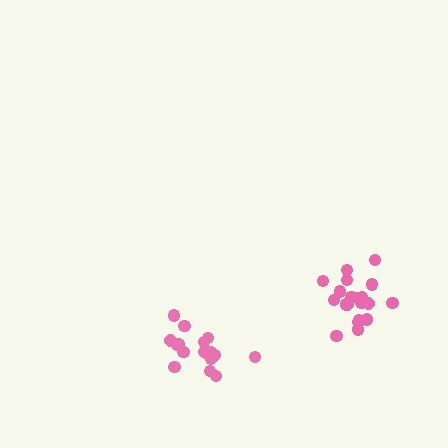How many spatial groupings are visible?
There are 2 spatial groupings.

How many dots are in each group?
Group 1: 18 dots, Group 2: 20 dots (38 total).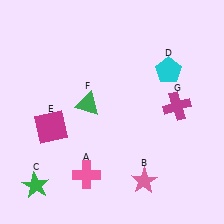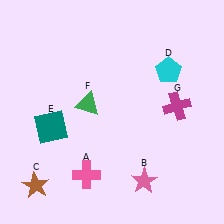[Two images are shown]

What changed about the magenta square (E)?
In Image 1, E is magenta. In Image 2, it changed to teal.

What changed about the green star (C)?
In Image 1, C is green. In Image 2, it changed to brown.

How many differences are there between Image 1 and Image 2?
There are 2 differences between the two images.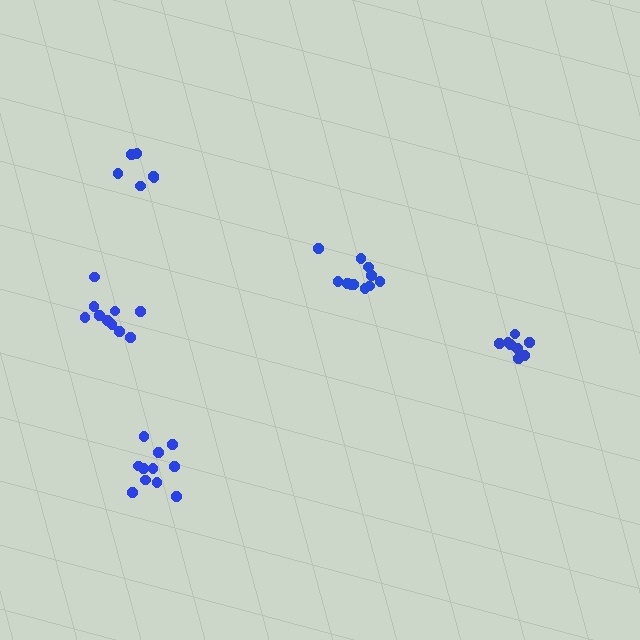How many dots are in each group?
Group 1: 10 dots, Group 2: 6 dots, Group 3: 8 dots, Group 4: 11 dots, Group 5: 11 dots (46 total).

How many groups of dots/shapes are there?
There are 5 groups.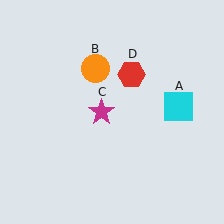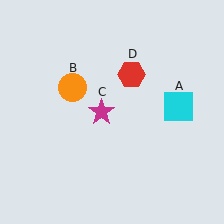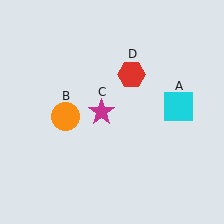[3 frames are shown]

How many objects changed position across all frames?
1 object changed position: orange circle (object B).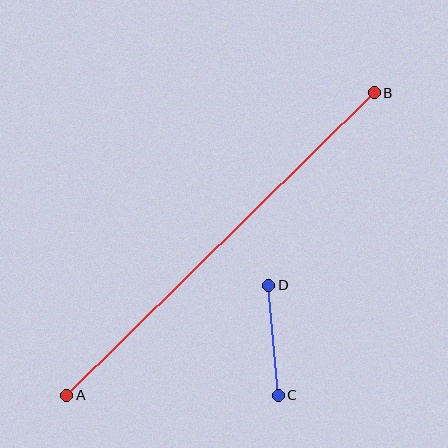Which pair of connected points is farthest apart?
Points A and B are farthest apart.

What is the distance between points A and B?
The distance is approximately 432 pixels.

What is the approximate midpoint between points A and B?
The midpoint is at approximately (221, 244) pixels.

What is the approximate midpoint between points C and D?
The midpoint is at approximately (274, 340) pixels.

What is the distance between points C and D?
The distance is approximately 110 pixels.